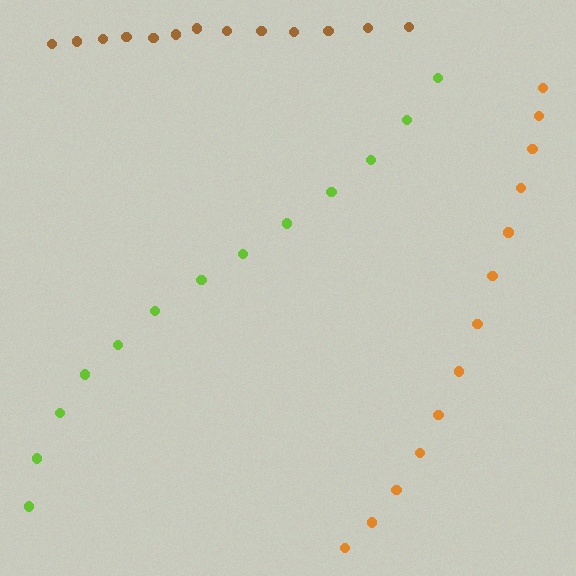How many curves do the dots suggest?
There are 3 distinct paths.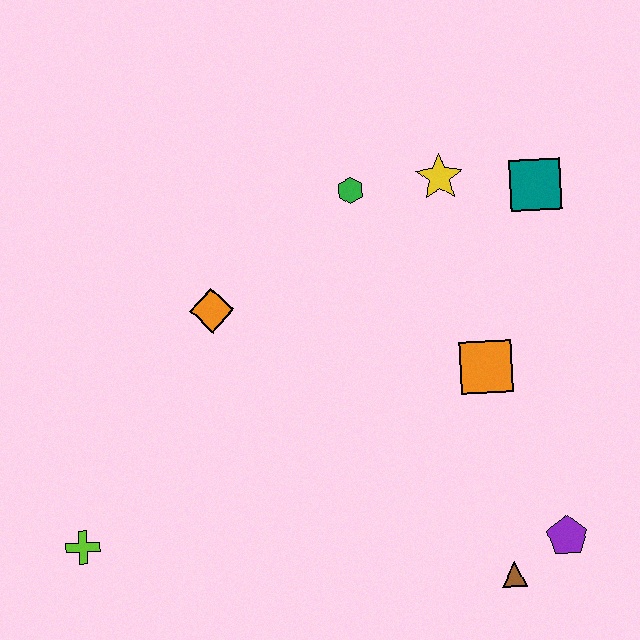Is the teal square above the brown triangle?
Yes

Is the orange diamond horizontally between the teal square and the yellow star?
No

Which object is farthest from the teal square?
The lime cross is farthest from the teal square.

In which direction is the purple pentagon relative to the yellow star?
The purple pentagon is below the yellow star.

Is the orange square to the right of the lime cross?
Yes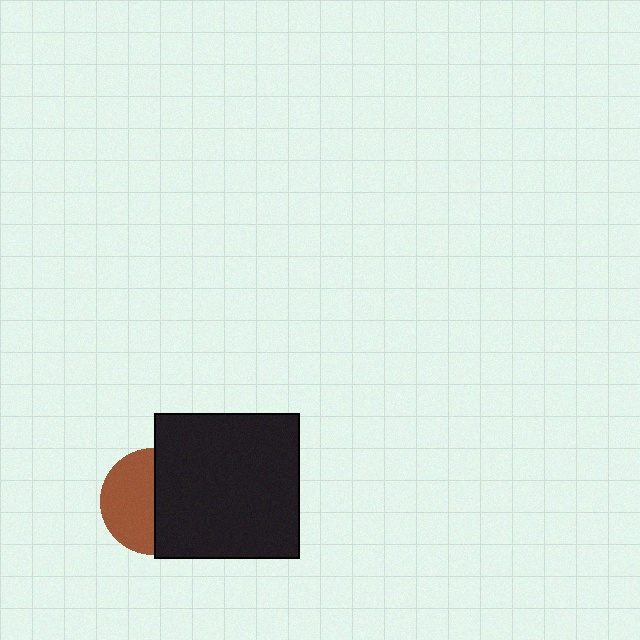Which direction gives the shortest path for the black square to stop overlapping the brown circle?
Moving right gives the shortest separation.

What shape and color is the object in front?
The object in front is a black square.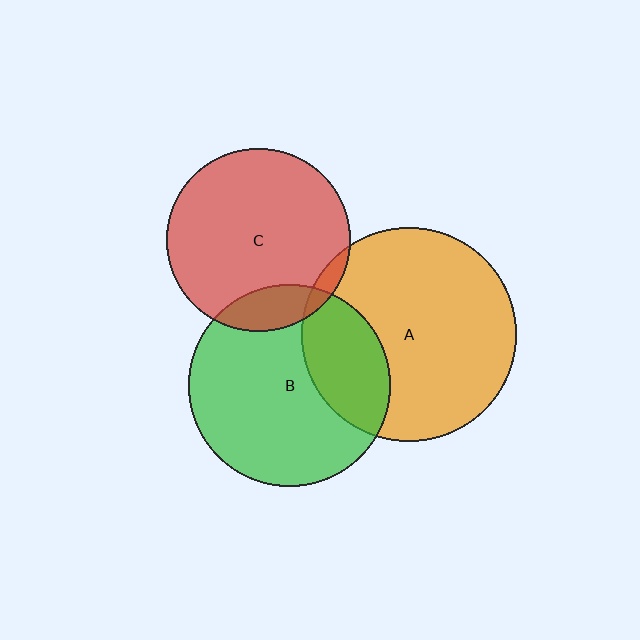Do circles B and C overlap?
Yes.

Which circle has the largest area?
Circle A (orange).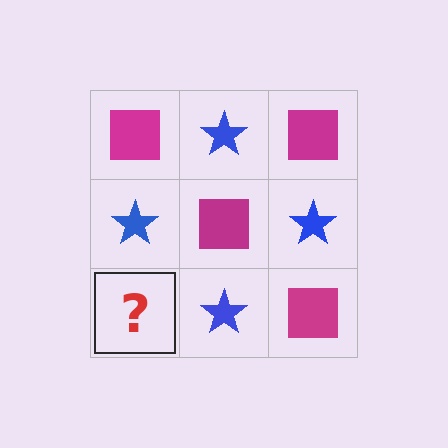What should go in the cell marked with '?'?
The missing cell should contain a magenta square.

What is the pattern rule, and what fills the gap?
The rule is that it alternates magenta square and blue star in a checkerboard pattern. The gap should be filled with a magenta square.